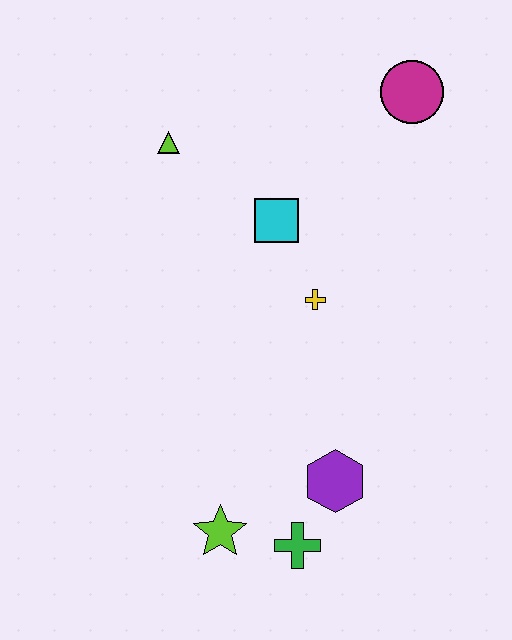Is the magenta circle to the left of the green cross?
No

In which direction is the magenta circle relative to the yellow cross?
The magenta circle is above the yellow cross.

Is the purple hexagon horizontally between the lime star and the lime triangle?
No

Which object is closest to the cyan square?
The yellow cross is closest to the cyan square.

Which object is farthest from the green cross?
The magenta circle is farthest from the green cross.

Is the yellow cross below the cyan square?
Yes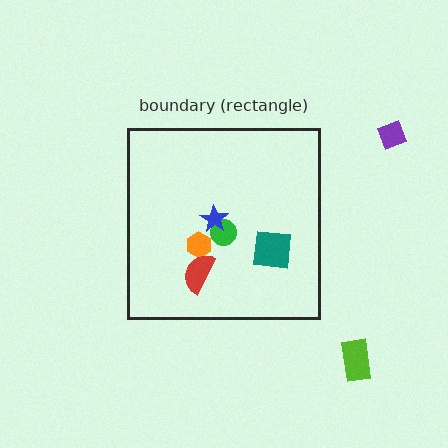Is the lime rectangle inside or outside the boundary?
Outside.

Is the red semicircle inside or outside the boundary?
Inside.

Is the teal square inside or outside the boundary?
Inside.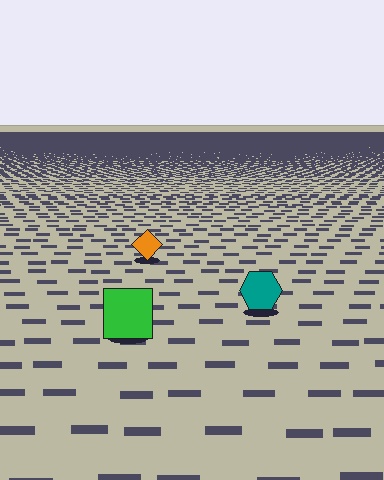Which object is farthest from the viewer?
The orange diamond is farthest from the viewer. It appears smaller and the ground texture around it is denser.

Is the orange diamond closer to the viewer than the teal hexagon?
No. The teal hexagon is closer — you can tell from the texture gradient: the ground texture is coarser near it.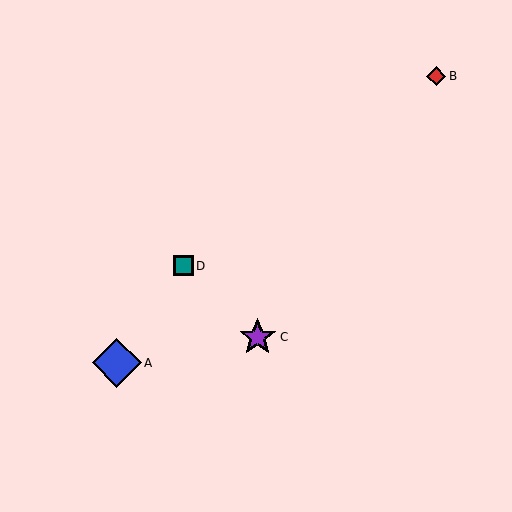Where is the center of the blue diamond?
The center of the blue diamond is at (117, 363).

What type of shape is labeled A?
Shape A is a blue diamond.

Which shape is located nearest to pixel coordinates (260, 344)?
The purple star (labeled C) at (258, 337) is nearest to that location.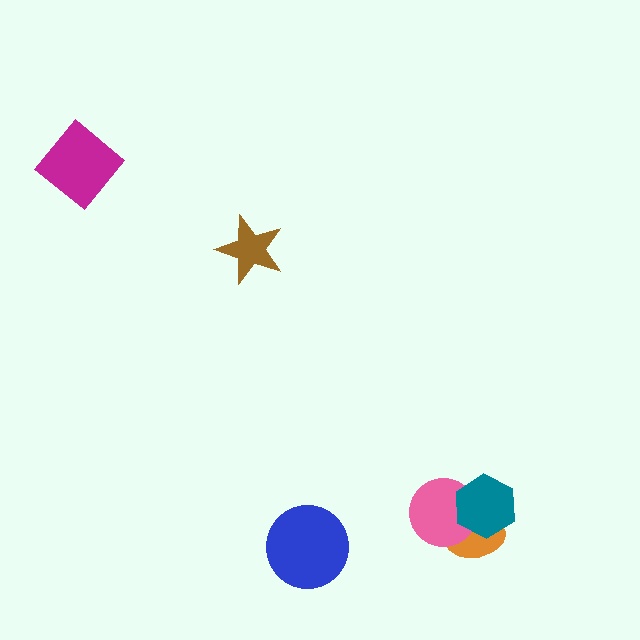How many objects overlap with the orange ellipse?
2 objects overlap with the orange ellipse.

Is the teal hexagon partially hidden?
No, no other shape covers it.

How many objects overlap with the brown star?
0 objects overlap with the brown star.